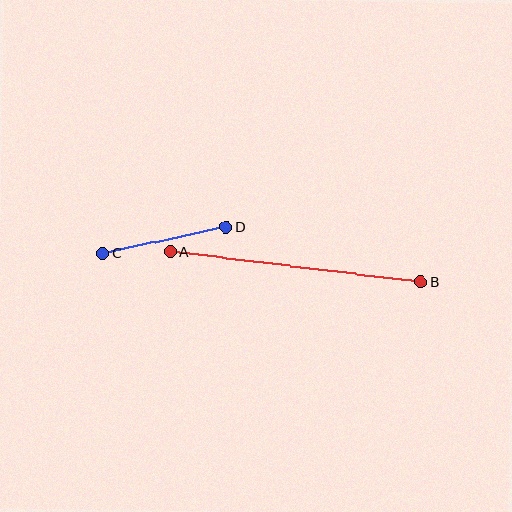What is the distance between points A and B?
The distance is approximately 252 pixels.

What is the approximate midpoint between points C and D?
The midpoint is at approximately (165, 240) pixels.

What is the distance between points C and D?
The distance is approximately 126 pixels.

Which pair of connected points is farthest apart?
Points A and B are farthest apart.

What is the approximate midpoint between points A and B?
The midpoint is at approximately (295, 267) pixels.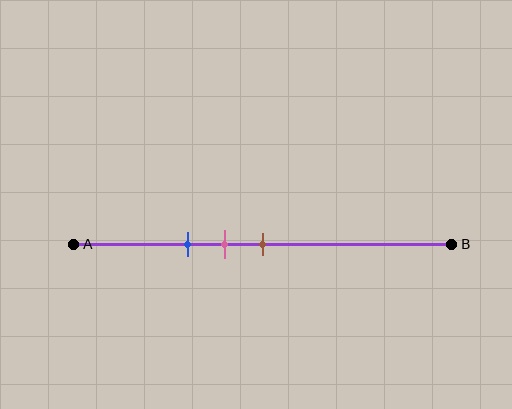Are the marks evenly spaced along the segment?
Yes, the marks are approximately evenly spaced.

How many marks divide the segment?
There are 3 marks dividing the segment.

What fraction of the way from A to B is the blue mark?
The blue mark is approximately 30% (0.3) of the way from A to B.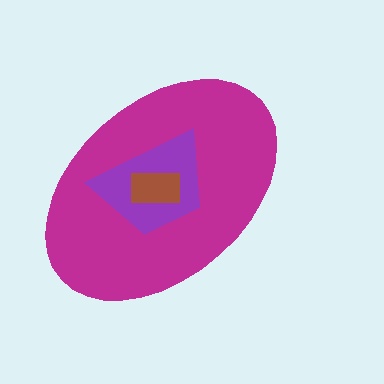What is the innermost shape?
The brown rectangle.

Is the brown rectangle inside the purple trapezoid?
Yes.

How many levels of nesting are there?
3.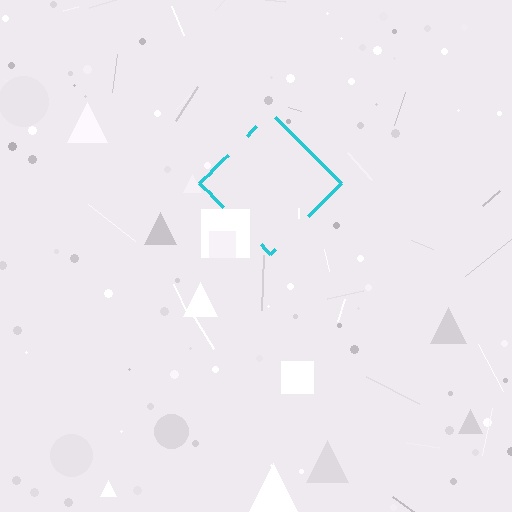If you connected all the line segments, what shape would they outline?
They would outline a diamond.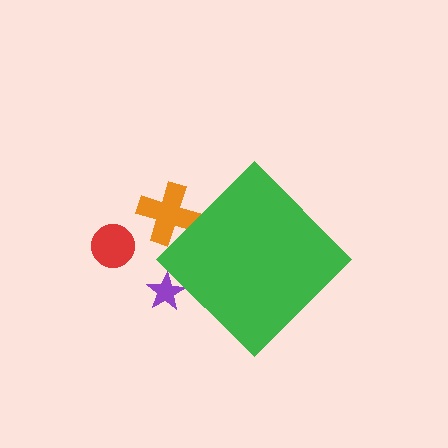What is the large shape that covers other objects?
A green diamond.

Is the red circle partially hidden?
No, the red circle is fully visible.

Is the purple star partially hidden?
Yes, the purple star is partially hidden behind the green diamond.